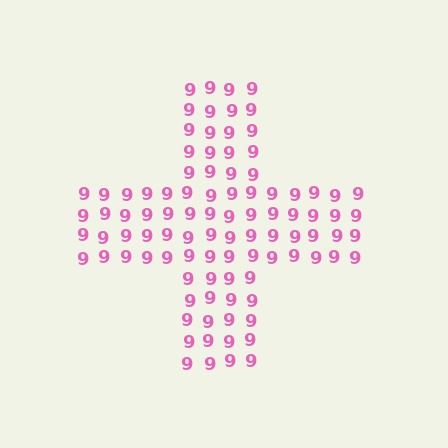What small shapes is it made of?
It is made of small digit 9's.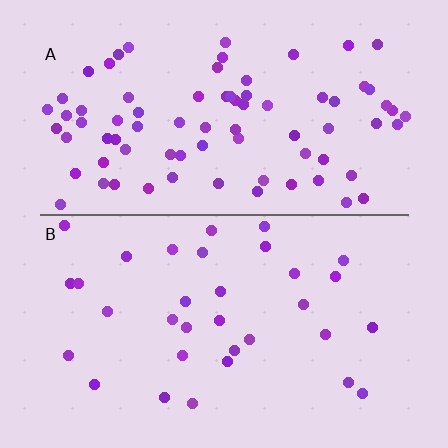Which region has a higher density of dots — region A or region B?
A (the top).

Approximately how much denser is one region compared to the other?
Approximately 2.4× — region A over region B.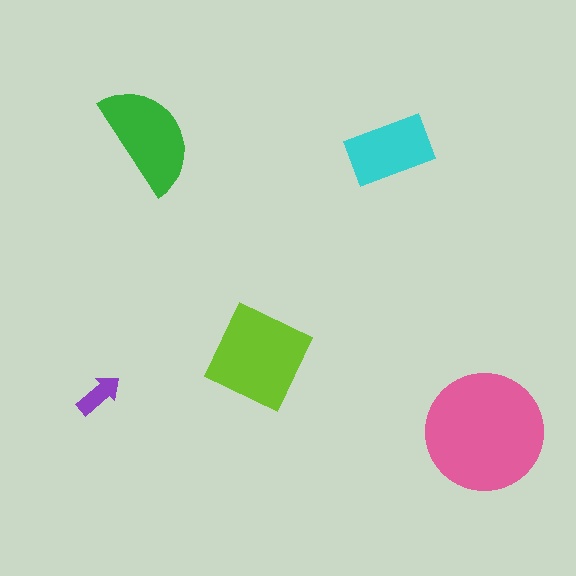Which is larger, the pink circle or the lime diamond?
The pink circle.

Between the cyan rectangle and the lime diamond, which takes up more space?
The lime diamond.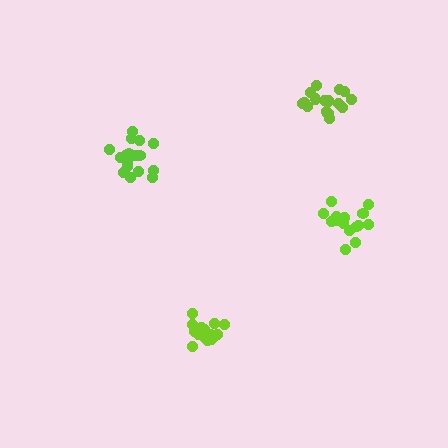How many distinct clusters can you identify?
There are 4 distinct clusters.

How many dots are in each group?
Group 1: 17 dots, Group 2: 15 dots, Group 3: 16 dots, Group 4: 20 dots (68 total).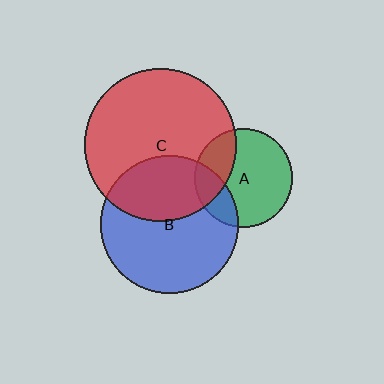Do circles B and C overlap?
Yes.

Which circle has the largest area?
Circle C (red).